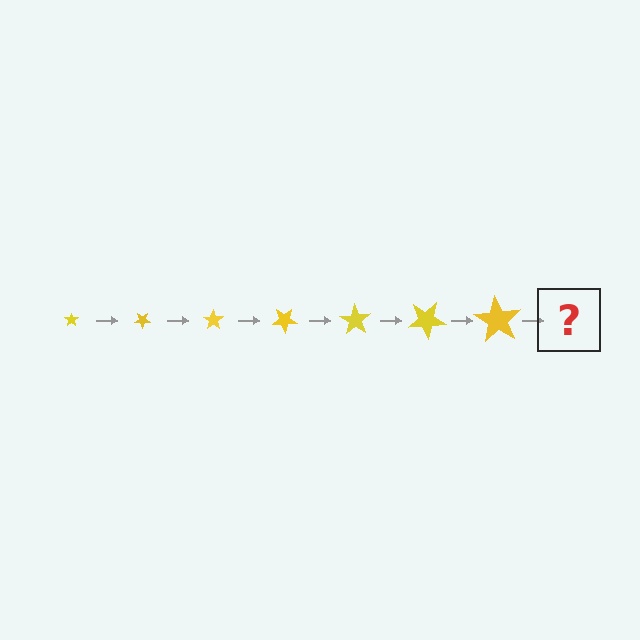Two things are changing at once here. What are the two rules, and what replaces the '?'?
The two rules are that the star grows larger each step and it rotates 35 degrees each step. The '?' should be a star, larger than the previous one and rotated 245 degrees from the start.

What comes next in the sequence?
The next element should be a star, larger than the previous one and rotated 245 degrees from the start.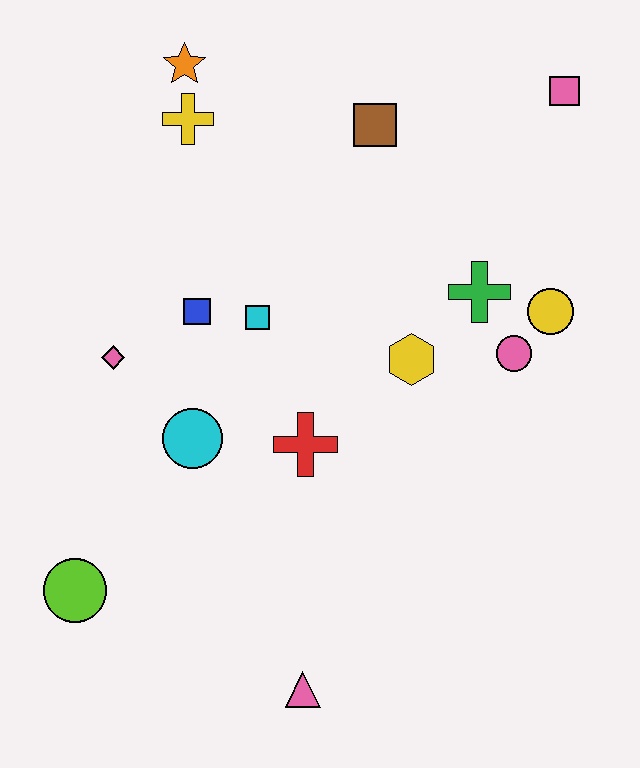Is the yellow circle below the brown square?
Yes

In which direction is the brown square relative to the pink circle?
The brown square is above the pink circle.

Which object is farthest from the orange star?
The pink triangle is farthest from the orange star.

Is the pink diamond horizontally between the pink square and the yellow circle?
No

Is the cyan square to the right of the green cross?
No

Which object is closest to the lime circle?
The cyan circle is closest to the lime circle.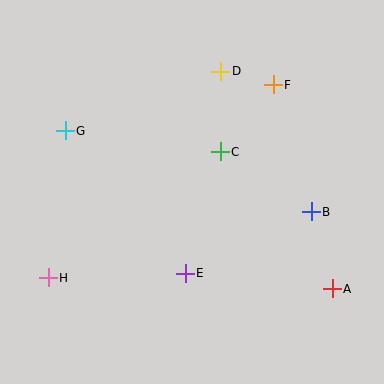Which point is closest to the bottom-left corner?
Point H is closest to the bottom-left corner.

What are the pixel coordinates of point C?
Point C is at (220, 152).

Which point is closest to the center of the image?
Point C at (220, 152) is closest to the center.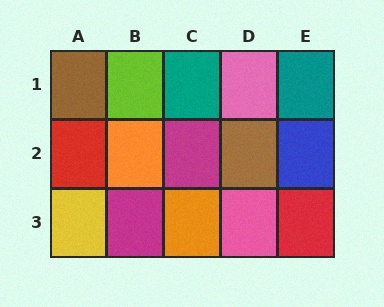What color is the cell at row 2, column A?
Red.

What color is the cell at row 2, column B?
Orange.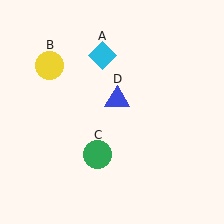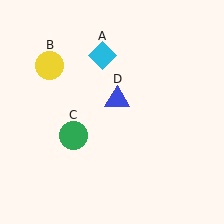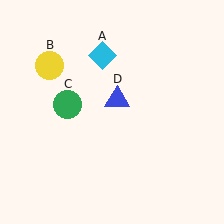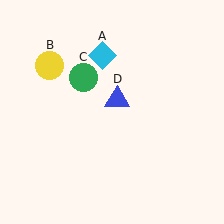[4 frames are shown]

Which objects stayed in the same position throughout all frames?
Cyan diamond (object A) and yellow circle (object B) and blue triangle (object D) remained stationary.